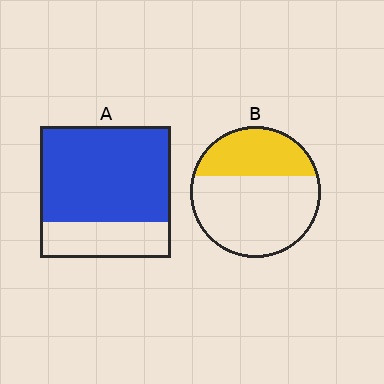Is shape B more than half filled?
No.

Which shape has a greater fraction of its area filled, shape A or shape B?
Shape A.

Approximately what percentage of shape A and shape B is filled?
A is approximately 75% and B is approximately 35%.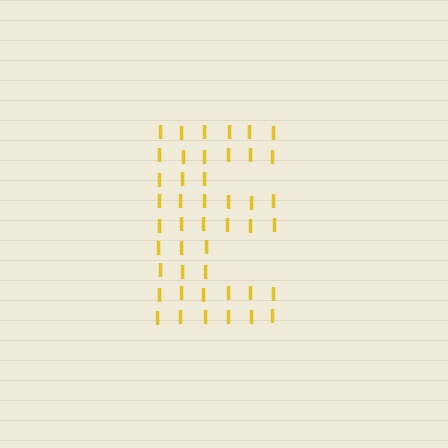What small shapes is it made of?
It is made of small letter I's.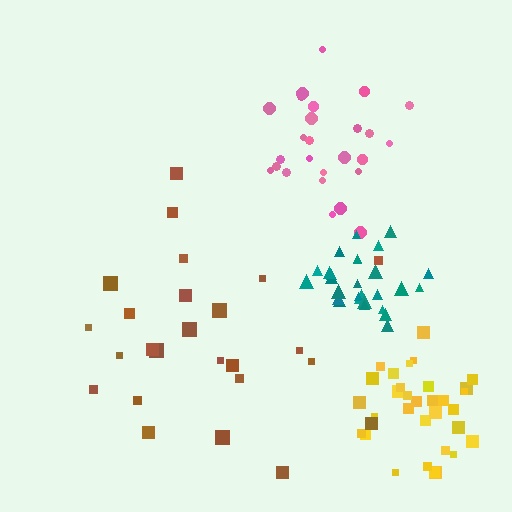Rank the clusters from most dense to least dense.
teal, yellow, pink, brown.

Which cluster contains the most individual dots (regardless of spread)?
Yellow (32).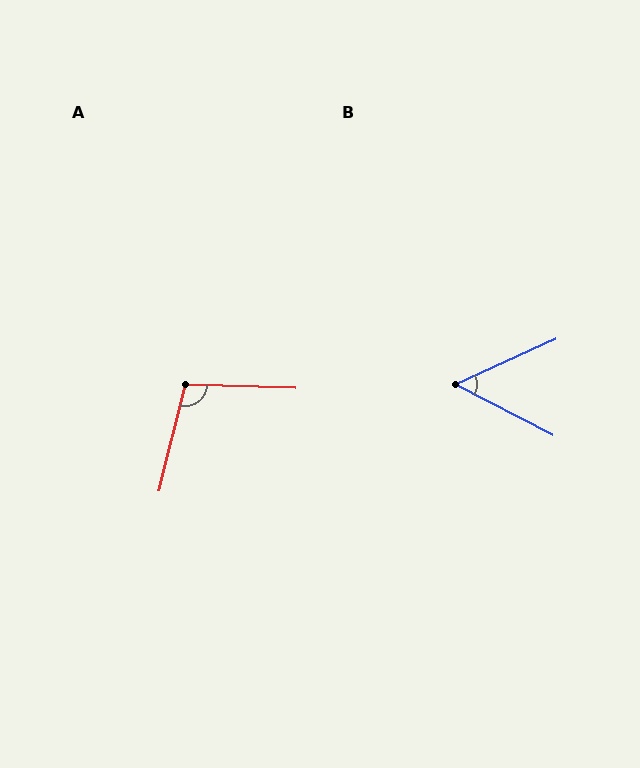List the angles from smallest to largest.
B (52°), A (102°).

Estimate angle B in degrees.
Approximately 52 degrees.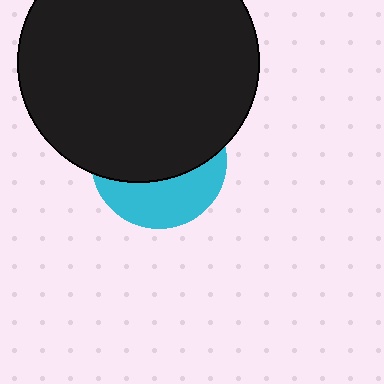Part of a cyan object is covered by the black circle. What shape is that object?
It is a circle.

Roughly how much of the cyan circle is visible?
A small part of it is visible (roughly 38%).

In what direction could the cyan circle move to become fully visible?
The cyan circle could move down. That would shift it out from behind the black circle entirely.